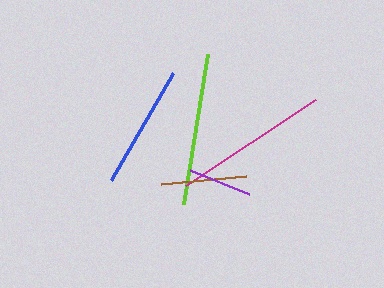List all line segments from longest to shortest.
From longest to shortest: magenta, lime, blue, brown, purple.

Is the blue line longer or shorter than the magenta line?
The magenta line is longer than the blue line.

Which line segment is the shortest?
The purple line is the shortest at approximately 63 pixels.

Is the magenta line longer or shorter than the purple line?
The magenta line is longer than the purple line.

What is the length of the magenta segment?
The magenta segment is approximately 157 pixels long.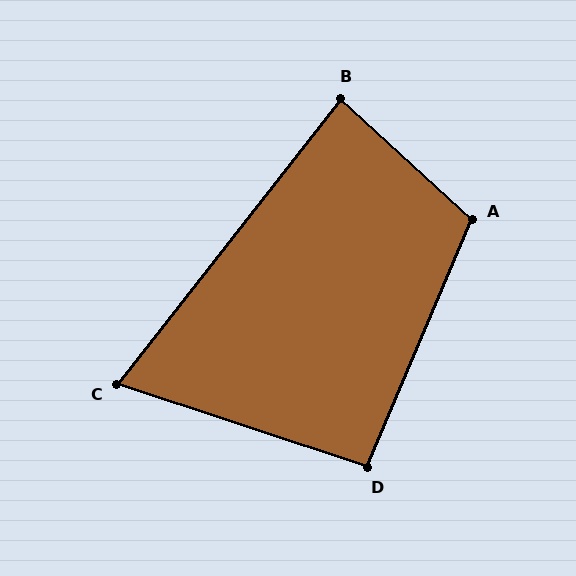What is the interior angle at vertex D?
Approximately 95 degrees (approximately right).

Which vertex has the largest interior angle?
A, at approximately 110 degrees.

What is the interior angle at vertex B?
Approximately 85 degrees (approximately right).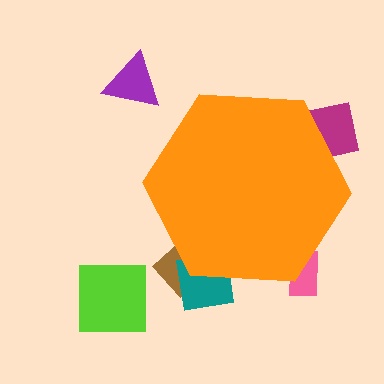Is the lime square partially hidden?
No, the lime square is fully visible.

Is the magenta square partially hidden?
Yes, the magenta square is partially hidden behind the orange hexagon.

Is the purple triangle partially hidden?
No, the purple triangle is fully visible.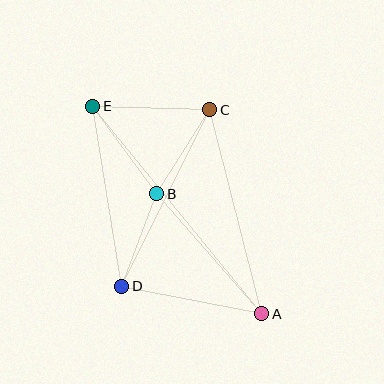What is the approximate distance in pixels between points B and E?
The distance between B and E is approximately 109 pixels.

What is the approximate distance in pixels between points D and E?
The distance between D and E is approximately 182 pixels.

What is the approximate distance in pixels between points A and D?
The distance between A and D is approximately 143 pixels.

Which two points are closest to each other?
Points B and D are closest to each other.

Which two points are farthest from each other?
Points A and E are farthest from each other.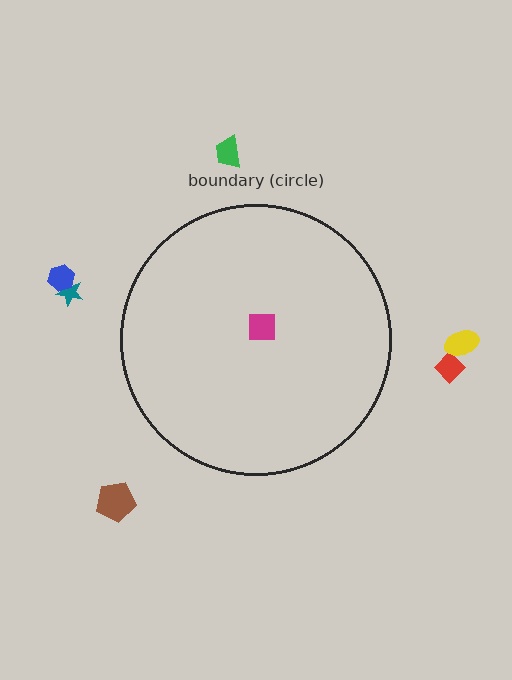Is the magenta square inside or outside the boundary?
Inside.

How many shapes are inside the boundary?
1 inside, 6 outside.